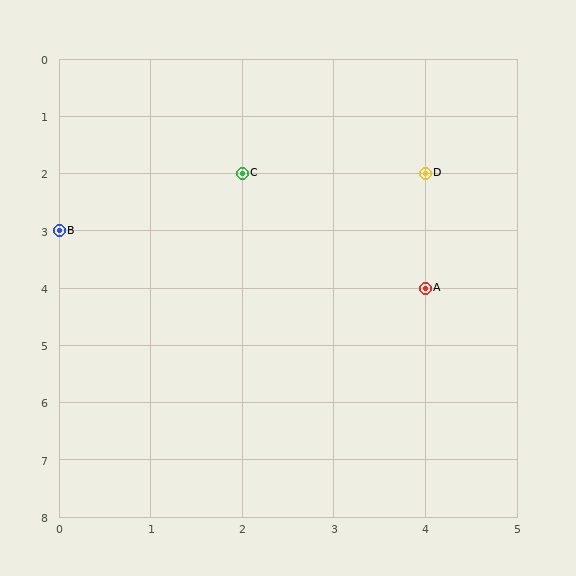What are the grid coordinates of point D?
Point D is at grid coordinates (4, 2).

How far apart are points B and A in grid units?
Points B and A are 4 columns and 1 row apart (about 4.1 grid units diagonally).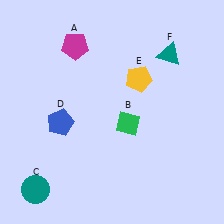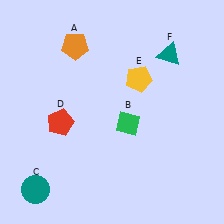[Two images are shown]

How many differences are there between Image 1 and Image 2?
There are 2 differences between the two images.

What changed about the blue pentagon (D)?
In Image 1, D is blue. In Image 2, it changed to red.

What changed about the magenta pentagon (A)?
In Image 1, A is magenta. In Image 2, it changed to orange.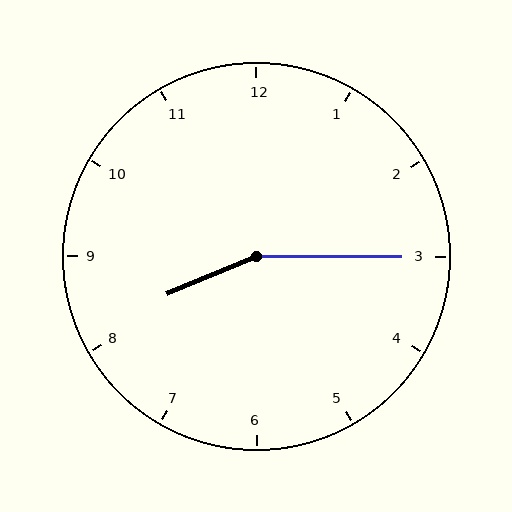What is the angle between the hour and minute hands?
Approximately 158 degrees.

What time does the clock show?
8:15.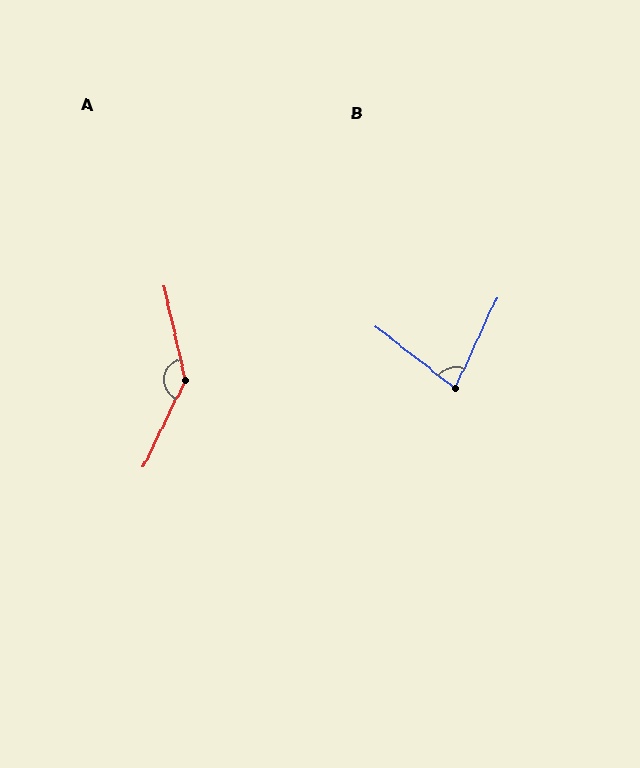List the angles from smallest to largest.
B (77°), A (141°).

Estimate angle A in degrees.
Approximately 141 degrees.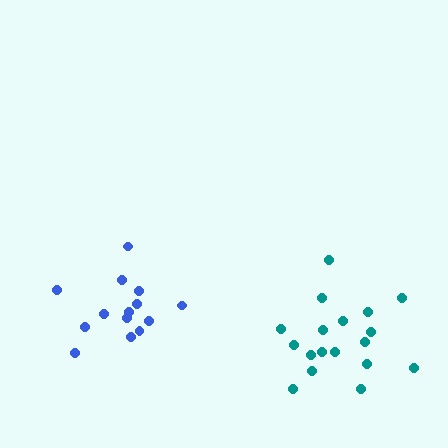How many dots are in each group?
Group 1: 14 dots, Group 2: 18 dots (32 total).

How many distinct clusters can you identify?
There are 2 distinct clusters.